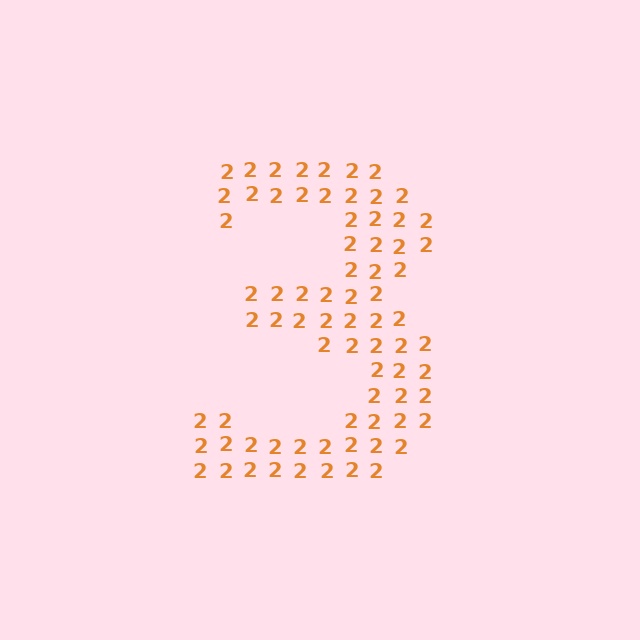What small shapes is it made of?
It is made of small digit 2's.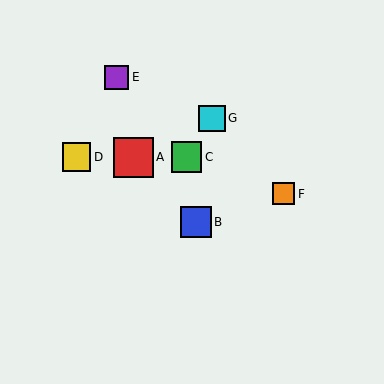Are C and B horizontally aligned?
No, C is at y≈157 and B is at y≈222.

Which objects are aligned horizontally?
Objects A, C, D are aligned horizontally.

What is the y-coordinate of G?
Object G is at y≈118.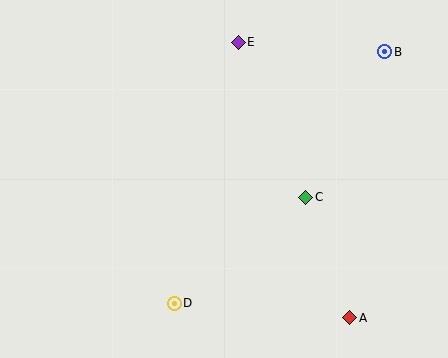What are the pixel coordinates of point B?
Point B is at (385, 52).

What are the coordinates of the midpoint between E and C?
The midpoint between E and C is at (272, 120).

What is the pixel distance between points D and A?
The distance between D and A is 176 pixels.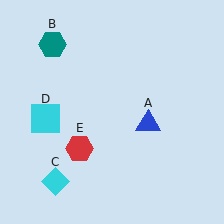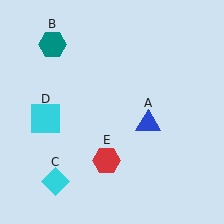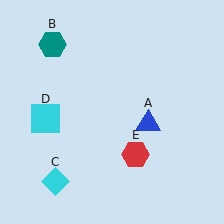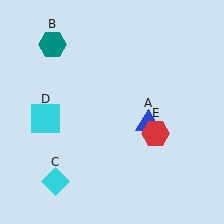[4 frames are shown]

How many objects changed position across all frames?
1 object changed position: red hexagon (object E).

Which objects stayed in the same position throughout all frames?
Blue triangle (object A) and teal hexagon (object B) and cyan diamond (object C) and cyan square (object D) remained stationary.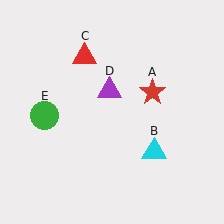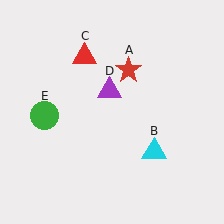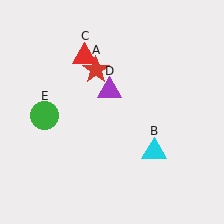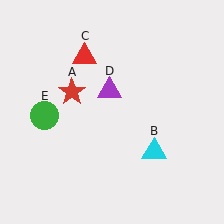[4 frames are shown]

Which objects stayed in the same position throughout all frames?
Cyan triangle (object B) and red triangle (object C) and purple triangle (object D) and green circle (object E) remained stationary.